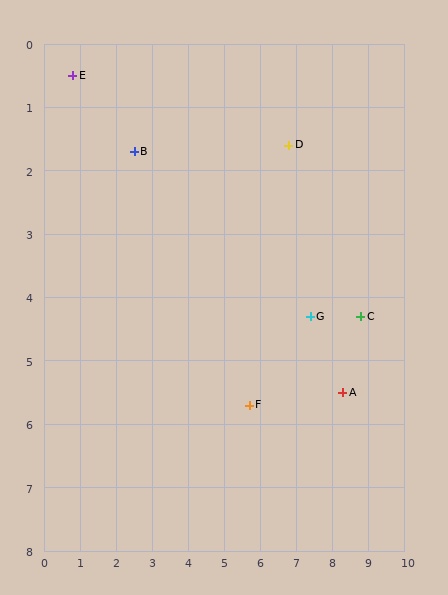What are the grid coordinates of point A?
Point A is at approximately (8.3, 5.5).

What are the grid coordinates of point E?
Point E is at approximately (0.8, 0.5).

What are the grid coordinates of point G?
Point G is at approximately (7.4, 4.3).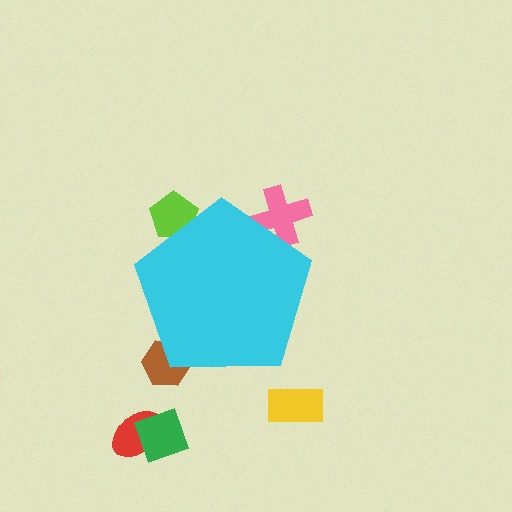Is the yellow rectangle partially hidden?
No, the yellow rectangle is fully visible.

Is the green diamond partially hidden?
No, the green diamond is fully visible.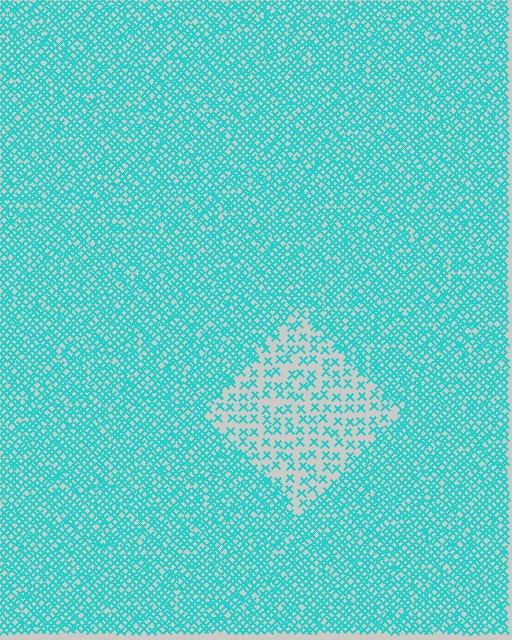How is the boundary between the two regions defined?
The boundary is defined by a change in element density (approximately 2.6x ratio). All elements are the same color, size, and shape.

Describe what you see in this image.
The image contains small cyan elements arranged at two different densities. A diamond-shaped region is visible where the elements are less densely packed than the surrounding area.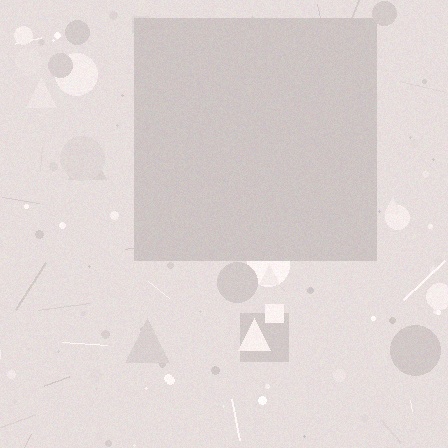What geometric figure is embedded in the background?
A square is embedded in the background.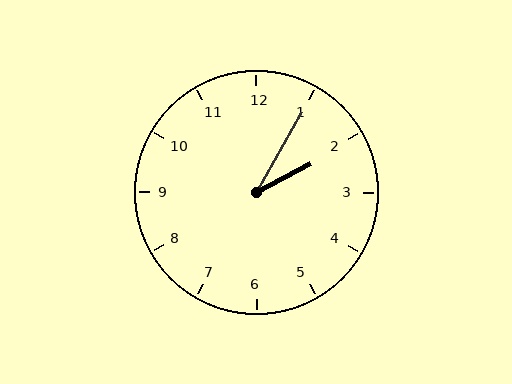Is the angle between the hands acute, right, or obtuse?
It is acute.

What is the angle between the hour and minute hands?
Approximately 32 degrees.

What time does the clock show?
2:05.